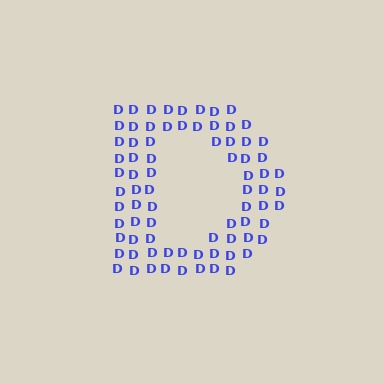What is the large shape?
The large shape is the letter D.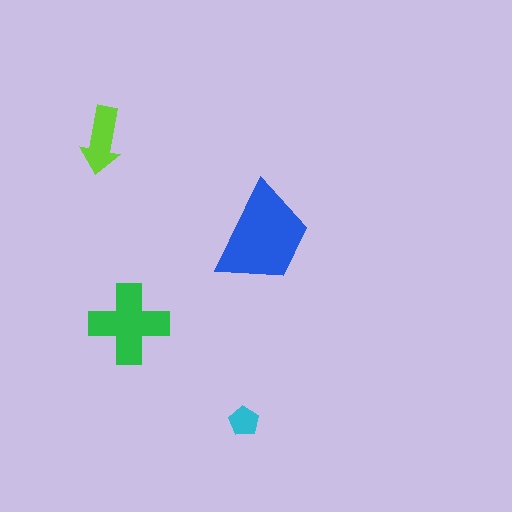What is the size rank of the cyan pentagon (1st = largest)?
4th.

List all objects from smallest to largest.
The cyan pentagon, the lime arrow, the green cross, the blue trapezoid.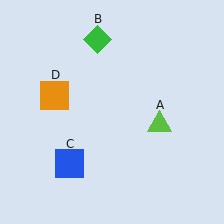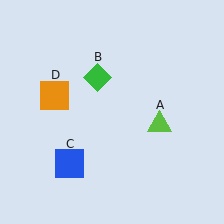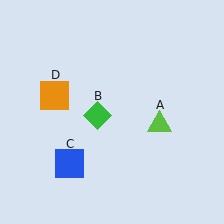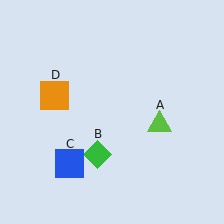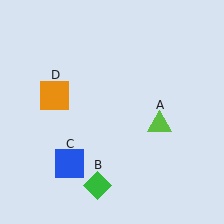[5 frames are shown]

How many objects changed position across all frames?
1 object changed position: green diamond (object B).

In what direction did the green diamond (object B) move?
The green diamond (object B) moved down.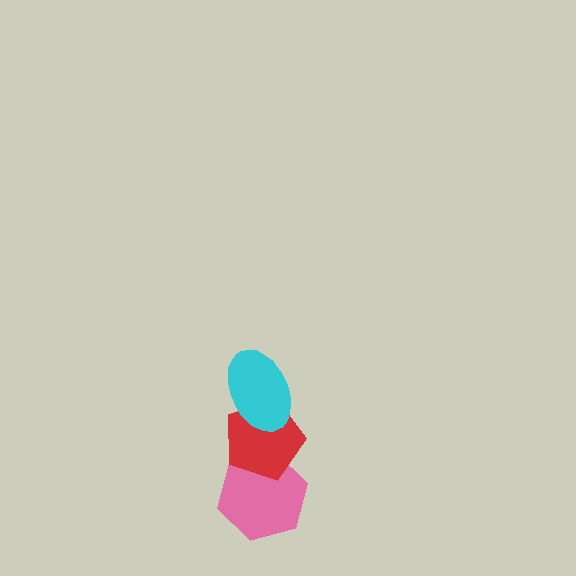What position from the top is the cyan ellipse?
The cyan ellipse is 1st from the top.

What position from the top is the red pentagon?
The red pentagon is 2nd from the top.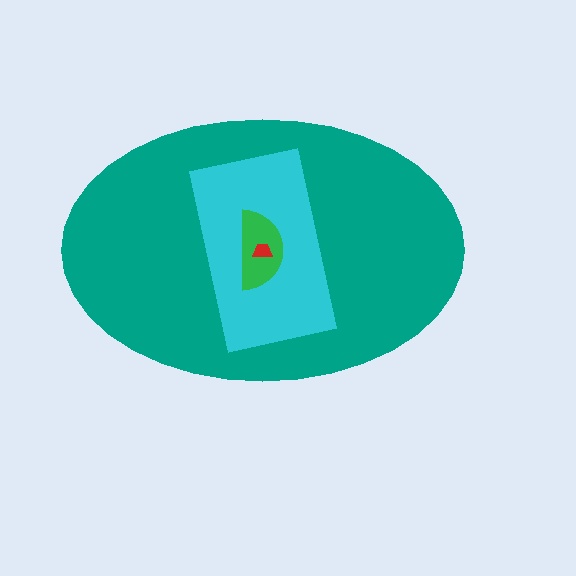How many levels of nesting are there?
4.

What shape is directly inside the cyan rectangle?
The green semicircle.